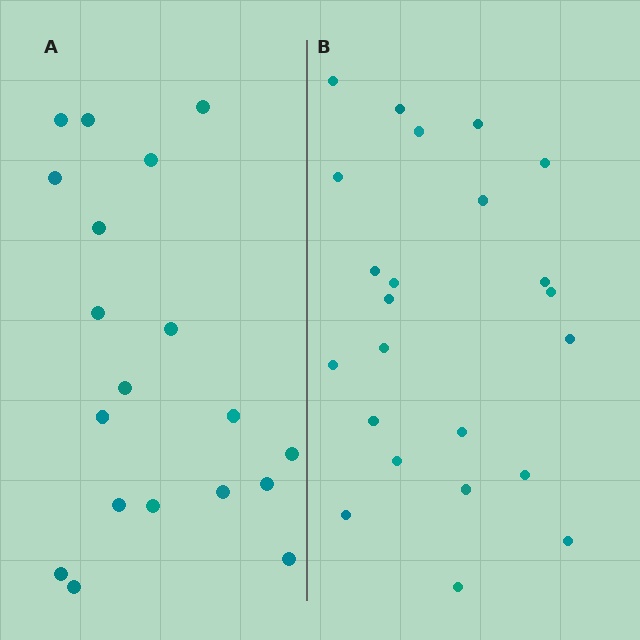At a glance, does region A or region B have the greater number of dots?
Region B (the right region) has more dots.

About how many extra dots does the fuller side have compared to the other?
Region B has about 4 more dots than region A.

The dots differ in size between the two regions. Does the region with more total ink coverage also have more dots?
No. Region A has more total ink coverage because its dots are larger, but region B actually contains more individual dots. Total area can be misleading — the number of items is what matters here.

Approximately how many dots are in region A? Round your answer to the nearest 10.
About 20 dots. (The exact count is 19, which rounds to 20.)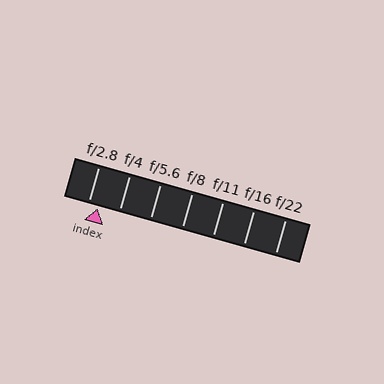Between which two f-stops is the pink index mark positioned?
The index mark is between f/2.8 and f/4.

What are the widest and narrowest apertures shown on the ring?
The widest aperture shown is f/2.8 and the narrowest is f/22.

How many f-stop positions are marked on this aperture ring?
There are 7 f-stop positions marked.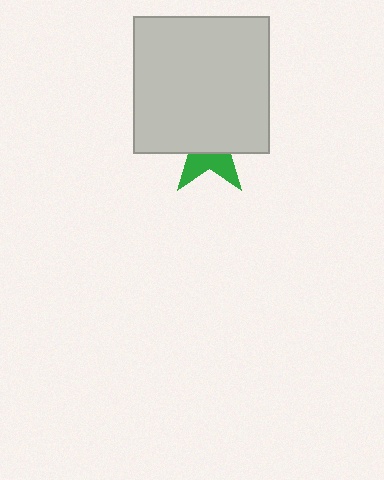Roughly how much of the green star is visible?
A small part of it is visible (roughly 36%).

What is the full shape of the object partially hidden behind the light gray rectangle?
The partially hidden object is a green star.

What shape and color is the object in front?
The object in front is a light gray rectangle.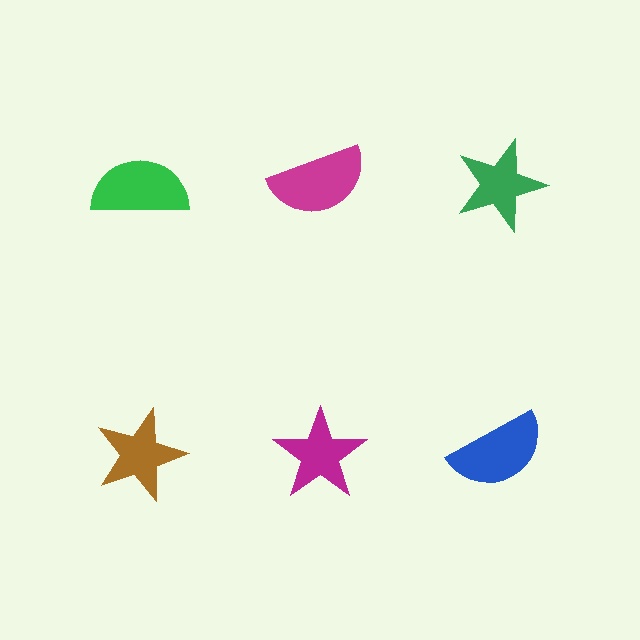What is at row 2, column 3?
A blue semicircle.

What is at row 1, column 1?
A green semicircle.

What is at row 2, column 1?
A brown star.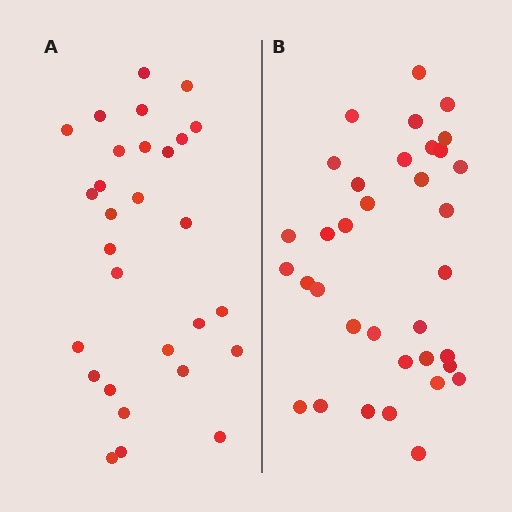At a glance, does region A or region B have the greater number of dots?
Region B (the right region) has more dots.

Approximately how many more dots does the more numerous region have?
Region B has about 6 more dots than region A.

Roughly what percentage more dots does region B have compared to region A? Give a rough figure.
About 20% more.